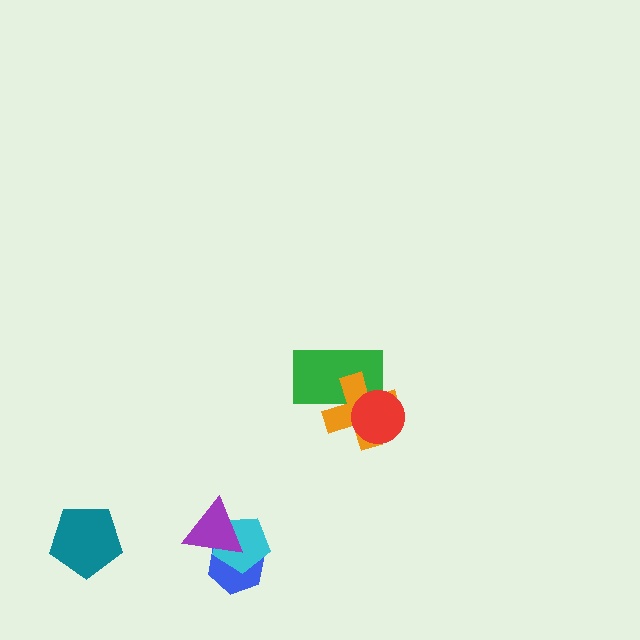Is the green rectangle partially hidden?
Yes, it is partially covered by another shape.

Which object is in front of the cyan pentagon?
The purple triangle is in front of the cyan pentagon.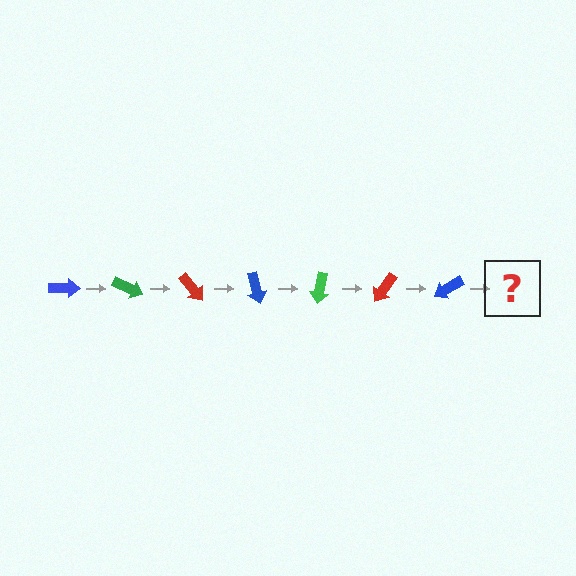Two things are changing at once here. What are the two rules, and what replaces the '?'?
The two rules are that it rotates 25 degrees each step and the color cycles through blue, green, and red. The '?' should be a green arrow, rotated 175 degrees from the start.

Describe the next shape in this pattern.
It should be a green arrow, rotated 175 degrees from the start.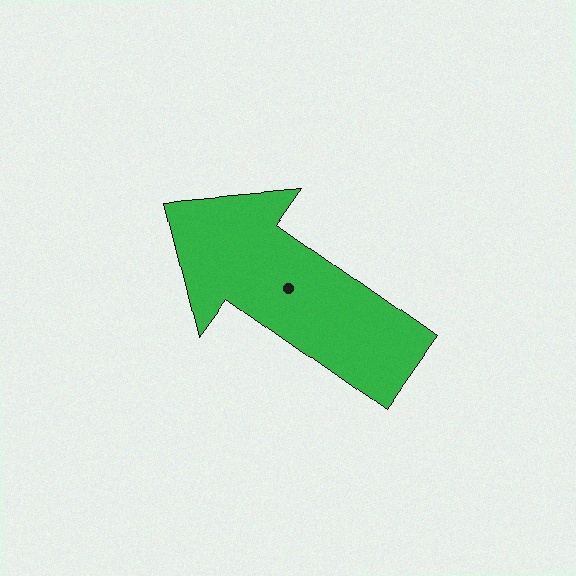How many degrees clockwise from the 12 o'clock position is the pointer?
Approximately 305 degrees.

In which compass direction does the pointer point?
Northwest.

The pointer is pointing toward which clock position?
Roughly 10 o'clock.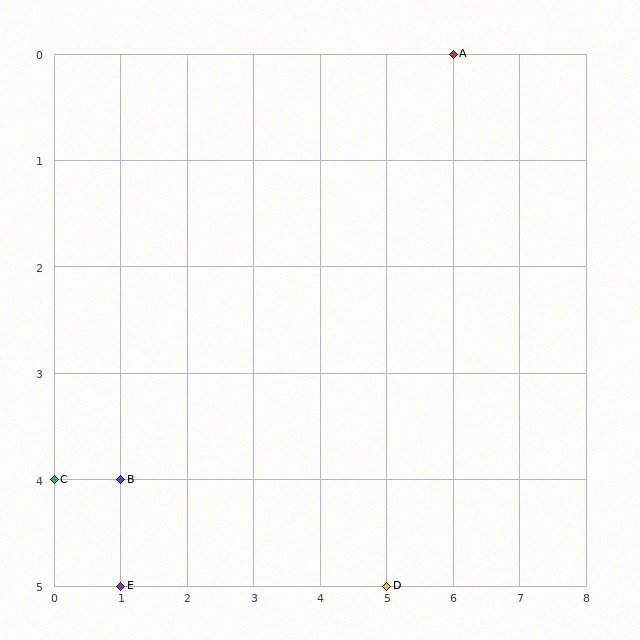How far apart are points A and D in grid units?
Points A and D are 1 column and 5 rows apart (about 5.1 grid units diagonally).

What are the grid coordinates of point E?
Point E is at grid coordinates (1, 5).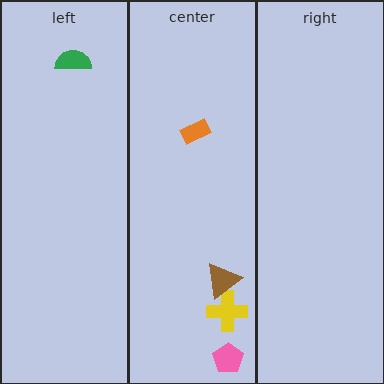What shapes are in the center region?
The orange rectangle, the yellow cross, the brown triangle, the pink pentagon.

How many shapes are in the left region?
1.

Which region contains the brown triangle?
The center region.